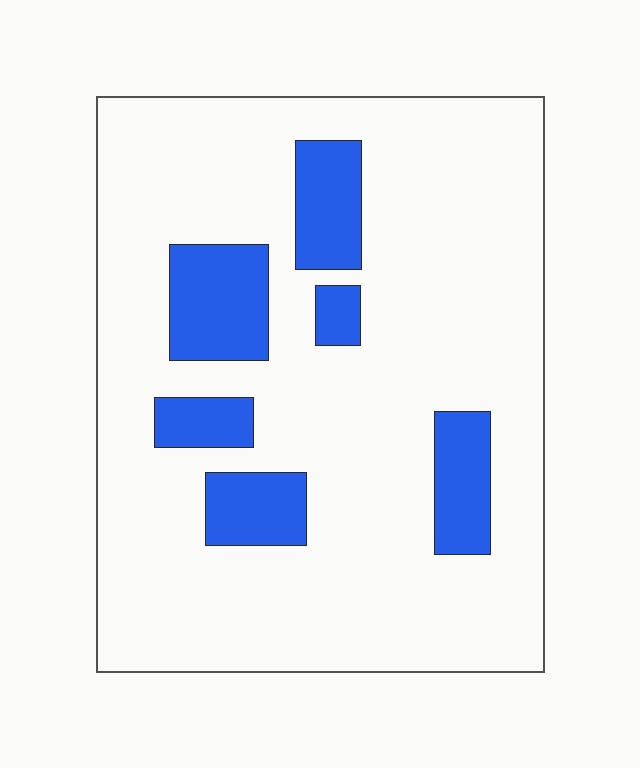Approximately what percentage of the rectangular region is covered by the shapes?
Approximately 15%.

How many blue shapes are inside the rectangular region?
6.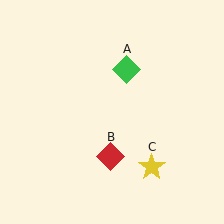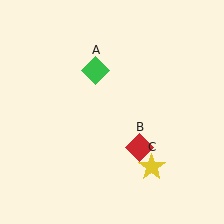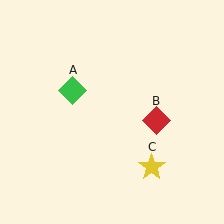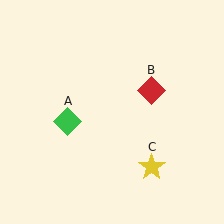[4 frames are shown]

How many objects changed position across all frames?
2 objects changed position: green diamond (object A), red diamond (object B).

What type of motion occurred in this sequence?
The green diamond (object A), red diamond (object B) rotated counterclockwise around the center of the scene.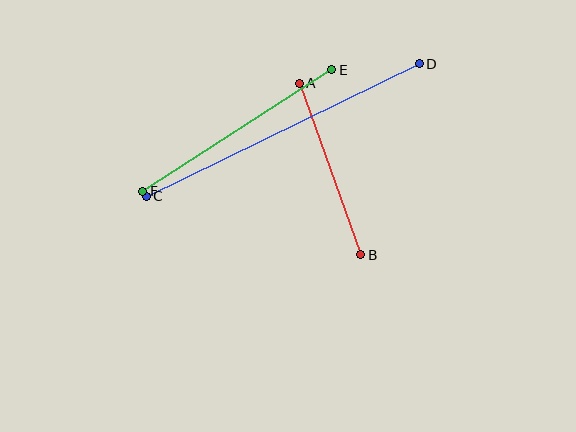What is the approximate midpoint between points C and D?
The midpoint is at approximately (283, 130) pixels.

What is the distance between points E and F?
The distance is approximately 225 pixels.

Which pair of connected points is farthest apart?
Points C and D are farthest apart.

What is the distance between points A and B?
The distance is approximately 182 pixels.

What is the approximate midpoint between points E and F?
The midpoint is at approximately (237, 131) pixels.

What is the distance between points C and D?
The distance is approximately 303 pixels.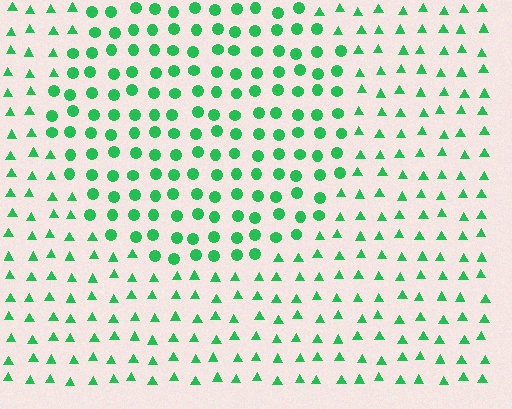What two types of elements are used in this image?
The image uses circles inside the circle region and triangles outside it.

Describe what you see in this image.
The image is filled with small green elements arranged in a uniform grid. A circle-shaped region contains circles, while the surrounding area contains triangles. The boundary is defined purely by the change in element shape.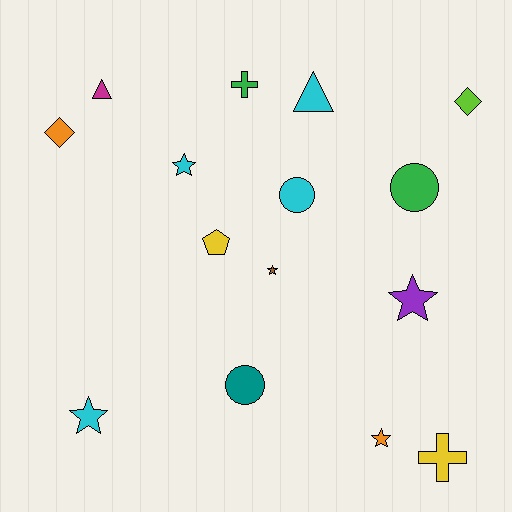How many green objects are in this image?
There are 2 green objects.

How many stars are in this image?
There are 5 stars.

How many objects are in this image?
There are 15 objects.